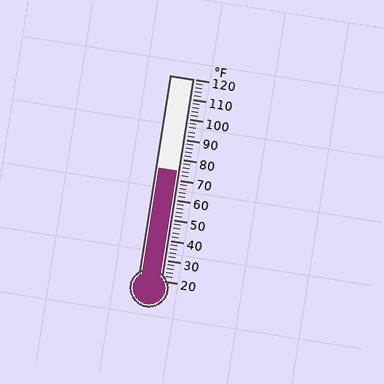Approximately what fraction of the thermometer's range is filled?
The thermometer is filled to approximately 55% of its range.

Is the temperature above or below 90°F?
The temperature is below 90°F.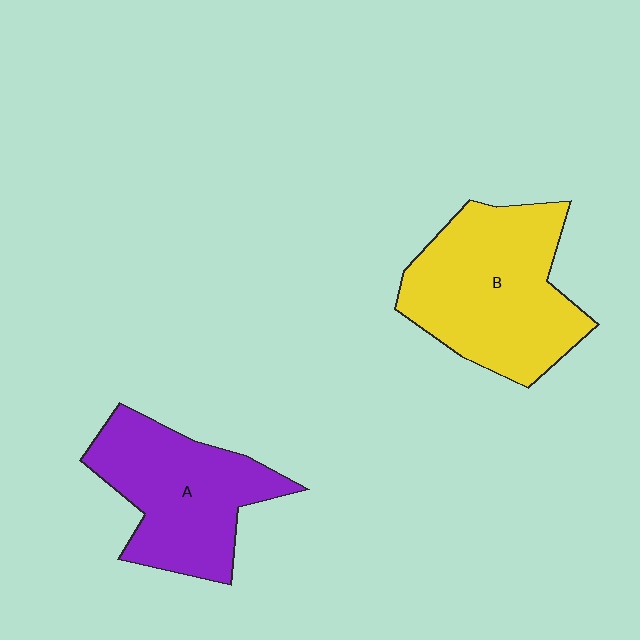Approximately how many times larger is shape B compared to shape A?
Approximately 1.2 times.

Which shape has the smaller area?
Shape A (purple).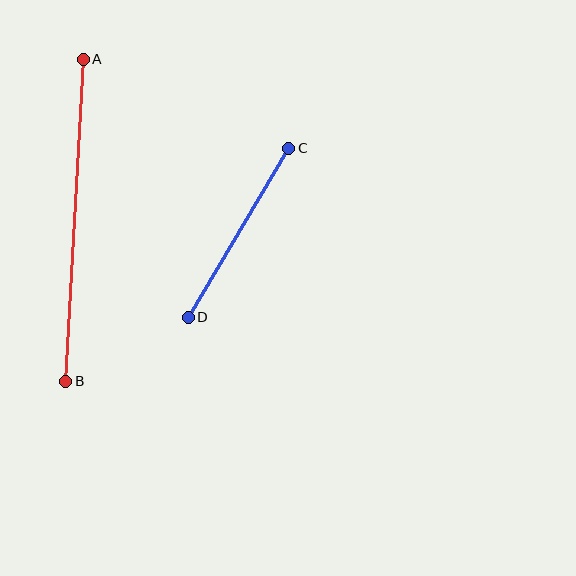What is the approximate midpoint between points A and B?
The midpoint is at approximately (75, 220) pixels.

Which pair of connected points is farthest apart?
Points A and B are farthest apart.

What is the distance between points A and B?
The distance is approximately 322 pixels.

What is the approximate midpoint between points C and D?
The midpoint is at approximately (238, 233) pixels.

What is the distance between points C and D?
The distance is approximately 197 pixels.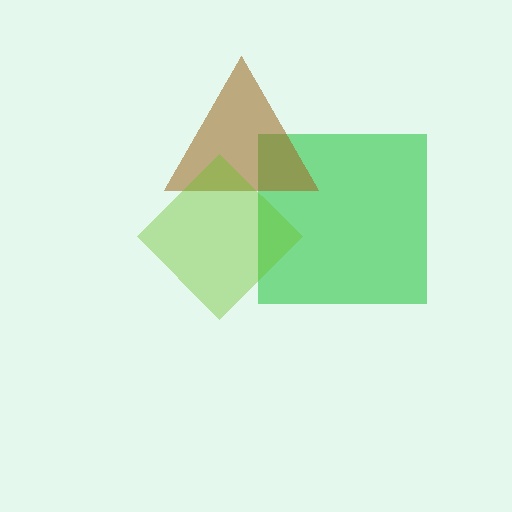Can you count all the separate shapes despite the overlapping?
Yes, there are 3 separate shapes.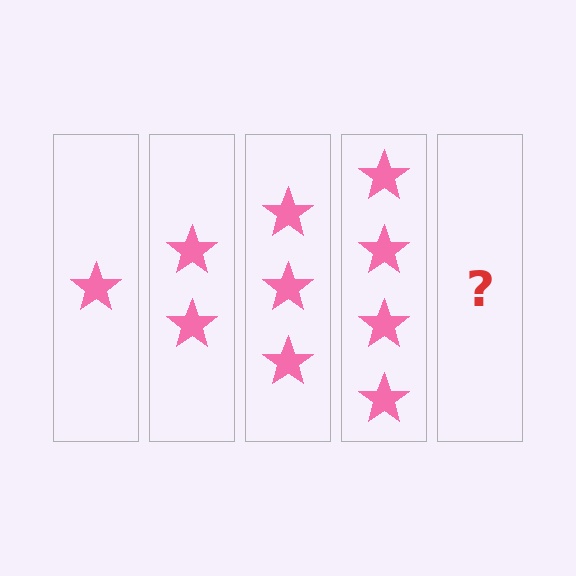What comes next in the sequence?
The next element should be 5 stars.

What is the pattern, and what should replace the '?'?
The pattern is that each step adds one more star. The '?' should be 5 stars.